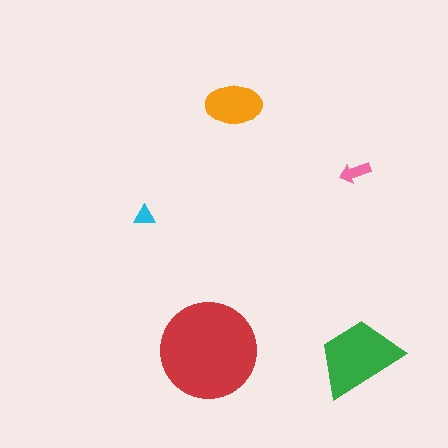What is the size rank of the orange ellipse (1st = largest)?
3rd.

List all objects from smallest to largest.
The cyan triangle, the pink arrow, the orange ellipse, the green trapezoid, the red circle.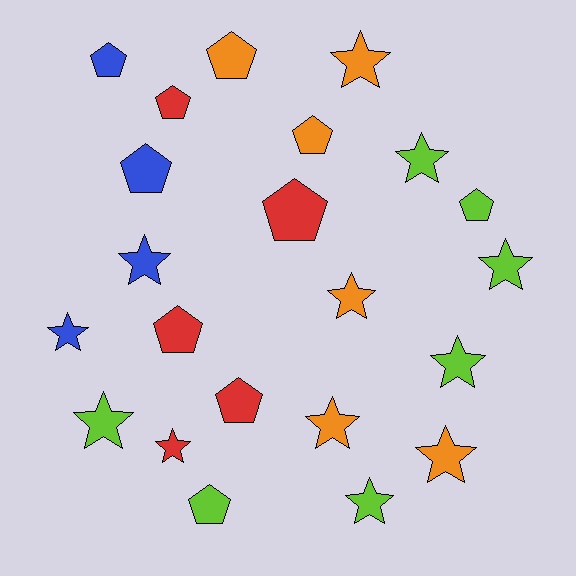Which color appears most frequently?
Lime, with 7 objects.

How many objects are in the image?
There are 22 objects.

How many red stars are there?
There is 1 red star.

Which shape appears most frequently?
Star, with 12 objects.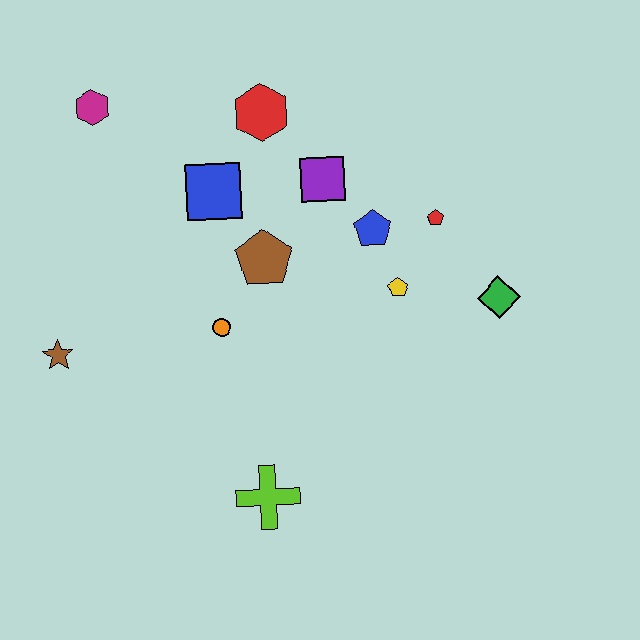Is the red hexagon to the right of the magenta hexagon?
Yes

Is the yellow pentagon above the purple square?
No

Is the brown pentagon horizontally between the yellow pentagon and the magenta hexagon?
Yes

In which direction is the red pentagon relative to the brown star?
The red pentagon is to the right of the brown star.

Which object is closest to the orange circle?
The brown pentagon is closest to the orange circle.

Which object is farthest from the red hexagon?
The lime cross is farthest from the red hexagon.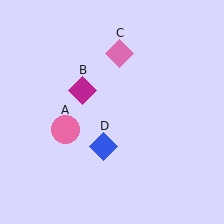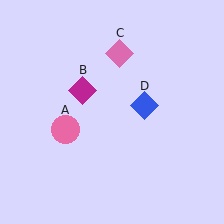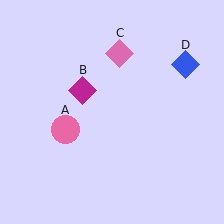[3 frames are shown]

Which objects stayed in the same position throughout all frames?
Pink circle (object A) and magenta diamond (object B) and pink diamond (object C) remained stationary.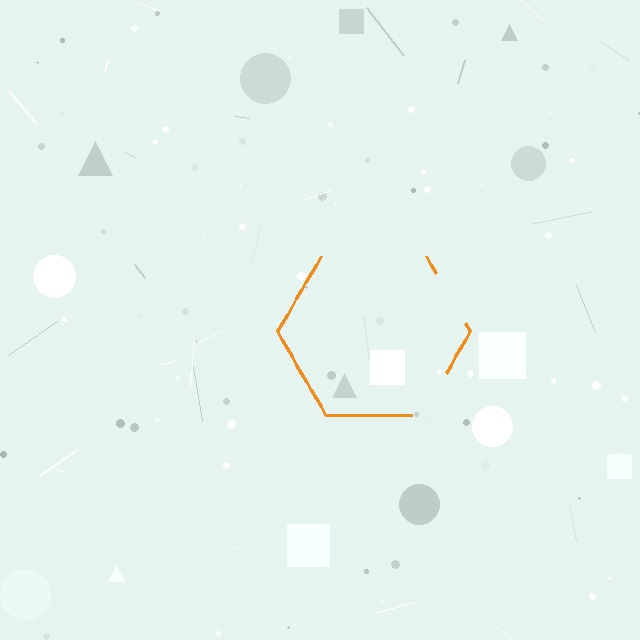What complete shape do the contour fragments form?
The contour fragments form a hexagon.